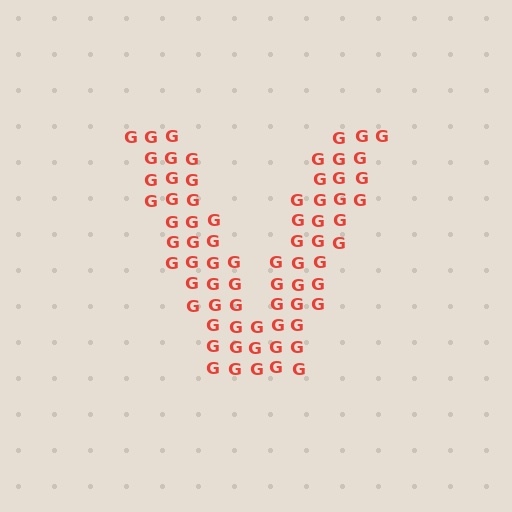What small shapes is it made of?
It is made of small letter G's.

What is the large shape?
The large shape is the letter V.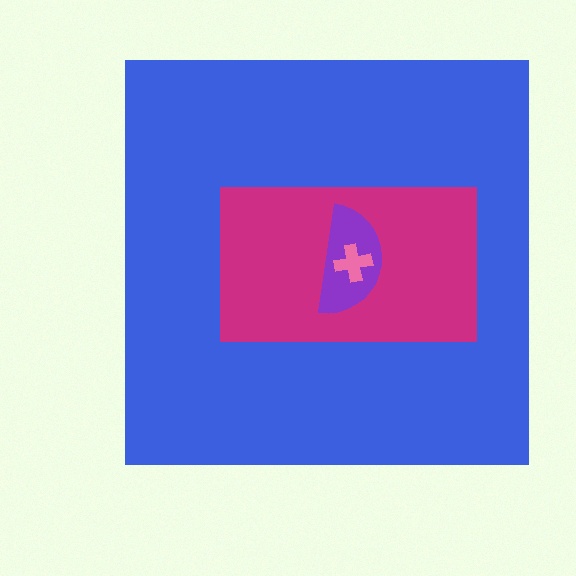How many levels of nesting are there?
4.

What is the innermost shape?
The pink cross.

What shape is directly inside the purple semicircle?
The pink cross.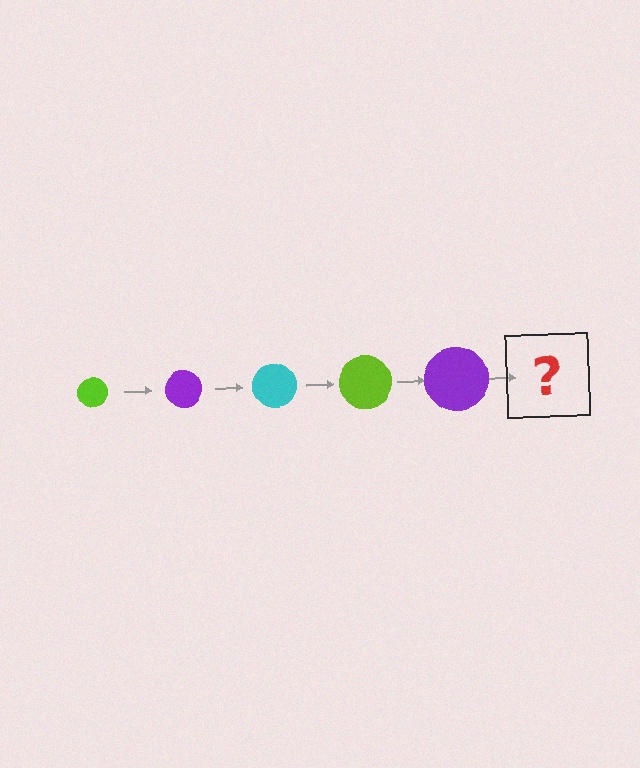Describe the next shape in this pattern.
It should be a cyan circle, larger than the previous one.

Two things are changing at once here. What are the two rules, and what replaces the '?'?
The two rules are that the circle grows larger each step and the color cycles through lime, purple, and cyan. The '?' should be a cyan circle, larger than the previous one.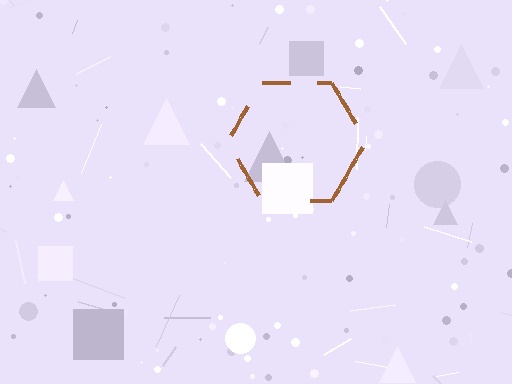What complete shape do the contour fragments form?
The contour fragments form a hexagon.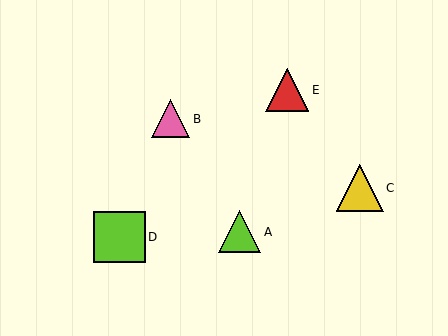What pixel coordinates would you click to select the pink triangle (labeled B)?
Click at (171, 119) to select the pink triangle B.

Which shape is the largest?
The lime square (labeled D) is the largest.